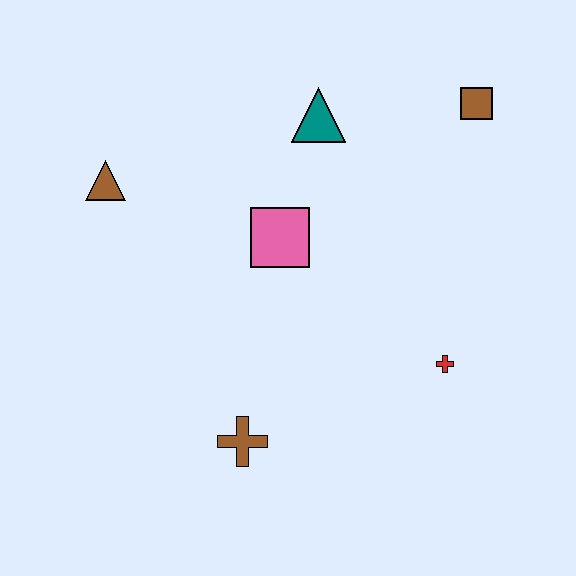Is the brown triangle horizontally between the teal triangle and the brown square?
No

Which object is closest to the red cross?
The pink square is closest to the red cross.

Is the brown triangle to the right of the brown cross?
No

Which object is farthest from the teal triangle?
The brown cross is farthest from the teal triangle.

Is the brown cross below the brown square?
Yes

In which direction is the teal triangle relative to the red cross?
The teal triangle is above the red cross.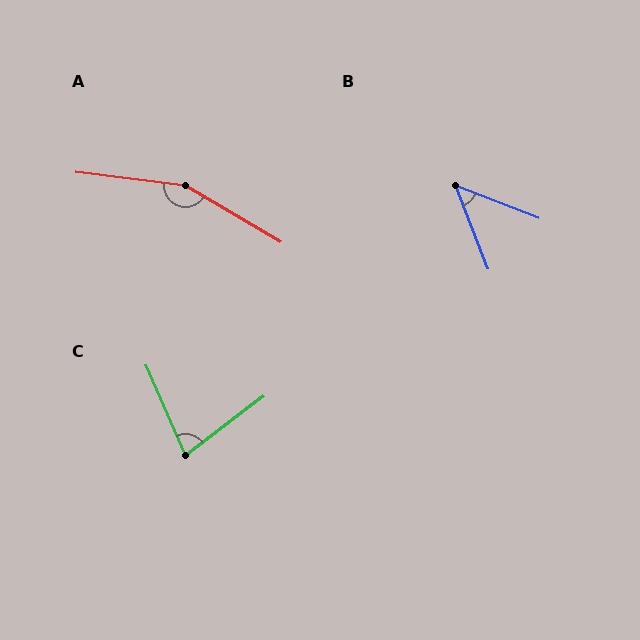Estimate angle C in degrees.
Approximately 77 degrees.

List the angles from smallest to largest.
B (48°), C (77°), A (156°).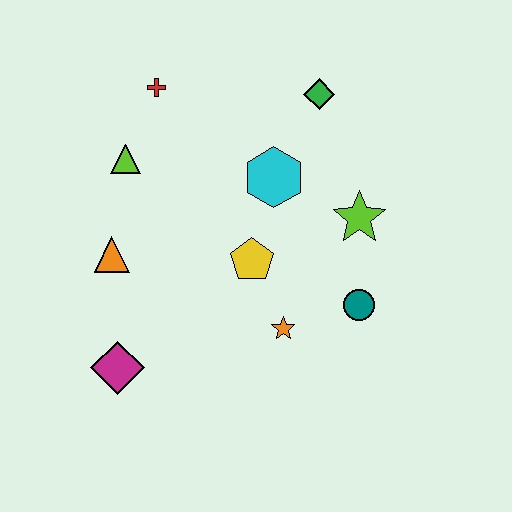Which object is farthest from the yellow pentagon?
The red cross is farthest from the yellow pentagon.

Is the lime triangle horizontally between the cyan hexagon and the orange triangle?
Yes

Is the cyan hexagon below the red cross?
Yes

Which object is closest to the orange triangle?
The lime triangle is closest to the orange triangle.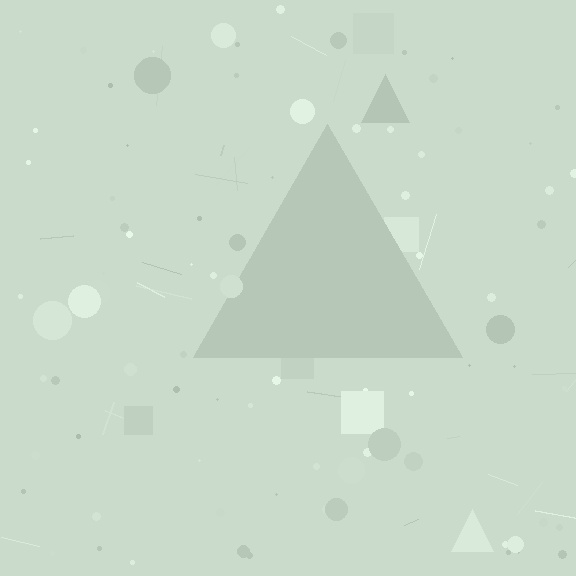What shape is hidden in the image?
A triangle is hidden in the image.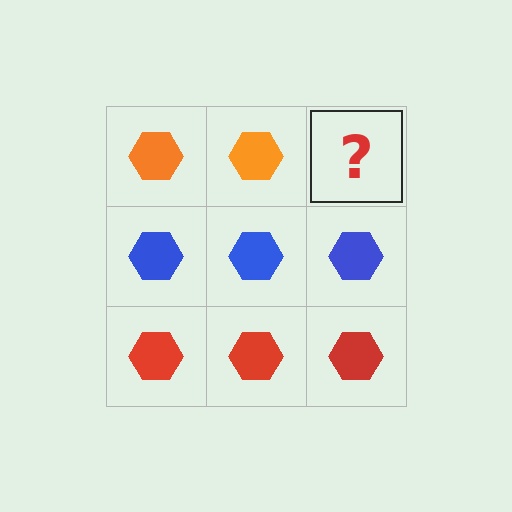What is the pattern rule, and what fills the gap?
The rule is that each row has a consistent color. The gap should be filled with an orange hexagon.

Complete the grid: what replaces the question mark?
The question mark should be replaced with an orange hexagon.